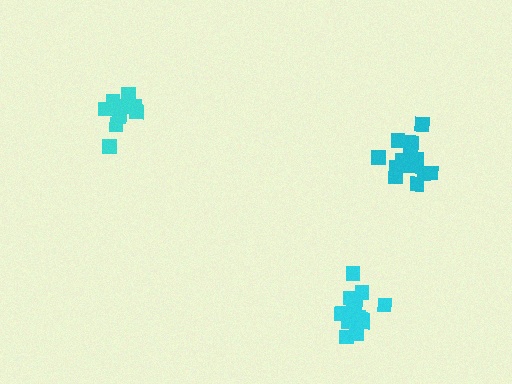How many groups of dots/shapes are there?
There are 3 groups.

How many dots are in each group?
Group 1: 14 dots, Group 2: 13 dots, Group 3: 9 dots (36 total).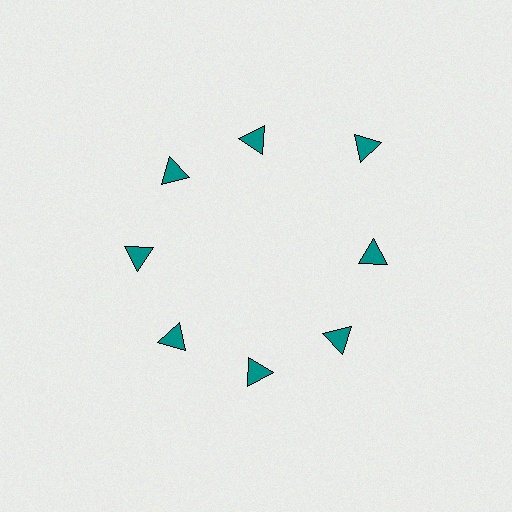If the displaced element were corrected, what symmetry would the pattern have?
It would have 8-fold rotational symmetry — the pattern would map onto itself every 45 degrees.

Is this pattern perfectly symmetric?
No. The 8 teal triangles are arranged in a ring, but one element near the 2 o'clock position is pushed outward from the center, breaking the 8-fold rotational symmetry.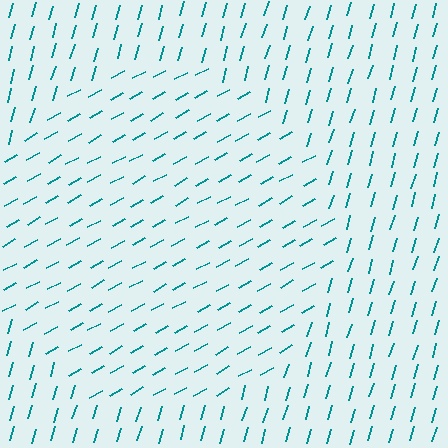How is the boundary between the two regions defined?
The boundary is defined purely by a change in line orientation (approximately 45 degrees difference). All lines are the same color and thickness.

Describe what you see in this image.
The image is filled with small teal line segments. A circle region in the image has lines oriented differently from the surrounding lines, creating a visible texture boundary.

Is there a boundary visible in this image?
Yes, there is a texture boundary formed by a change in line orientation.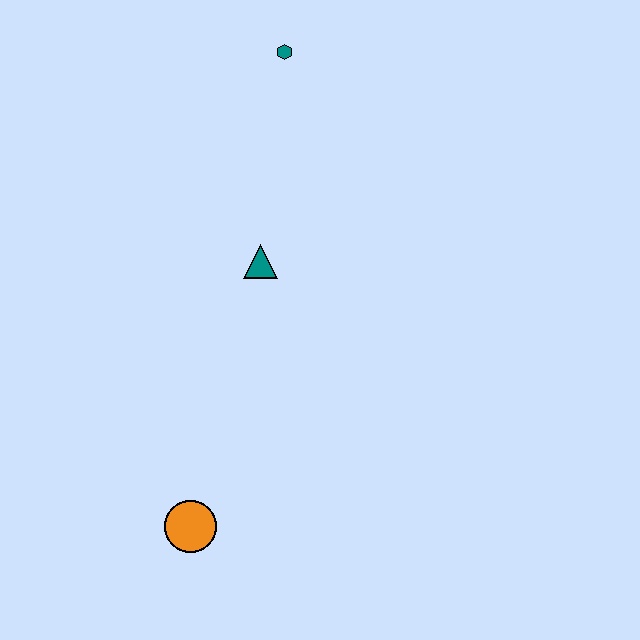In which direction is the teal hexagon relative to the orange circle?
The teal hexagon is above the orange circle.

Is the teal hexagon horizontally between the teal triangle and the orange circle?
No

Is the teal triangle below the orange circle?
No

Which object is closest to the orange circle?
The teal triangle is closest to the orange circle.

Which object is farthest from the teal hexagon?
The orange circle is farthest from the teal hexagon.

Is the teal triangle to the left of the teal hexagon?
Yes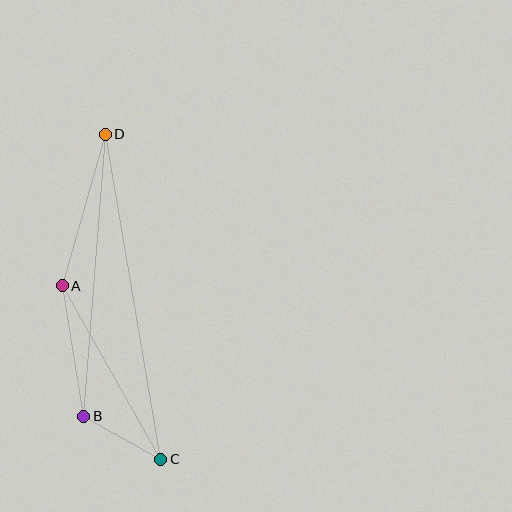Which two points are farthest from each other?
Points C and D are farthest from each other.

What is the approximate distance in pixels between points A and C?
The distance between A and C is approximately 200 pixels.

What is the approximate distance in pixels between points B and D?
The distance between B and D is approximately 283 pixels.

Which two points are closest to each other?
Points B and C are closest to each other.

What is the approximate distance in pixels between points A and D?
The distance between A and D is approximately 158 pixels.